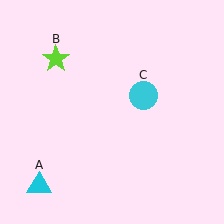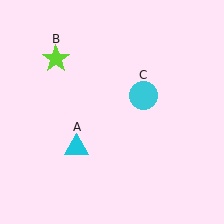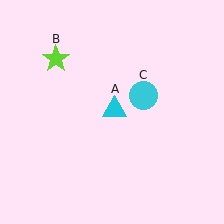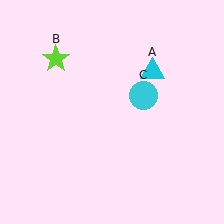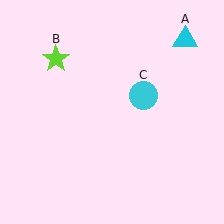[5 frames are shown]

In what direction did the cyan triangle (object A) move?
The cyan triangle (object A) moved up and to the right.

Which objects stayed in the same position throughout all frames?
Lime star (object B) and cyan circle (object C) remained stationary.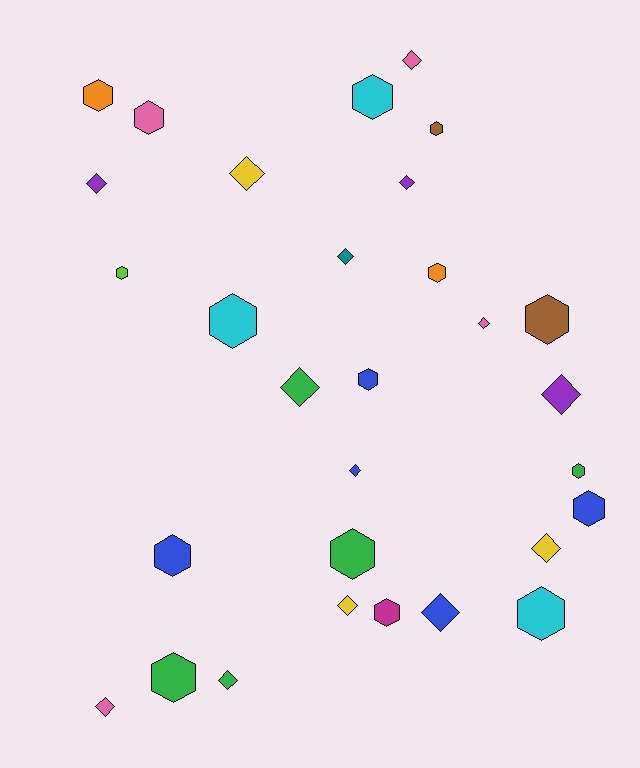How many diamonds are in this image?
There are 14 diamonds.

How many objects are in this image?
There are 30 objects.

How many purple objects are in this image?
There are 3 purple objects.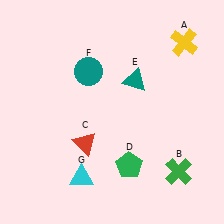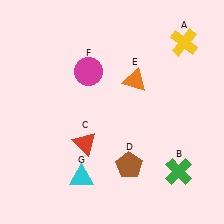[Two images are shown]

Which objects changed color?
D changed from green to brown. E changed from teal to orange. F changed from teal to magenta.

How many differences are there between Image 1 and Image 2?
There are 3 differences between the two images.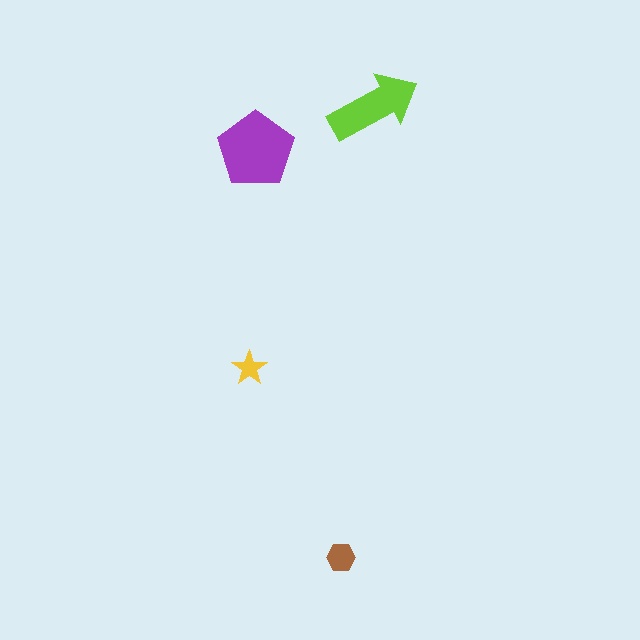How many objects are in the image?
There are 4 objects in the image.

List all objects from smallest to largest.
The yellow star, the brown hexagon, the lime arrow, the purple pentagon.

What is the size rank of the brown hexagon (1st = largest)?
3rd.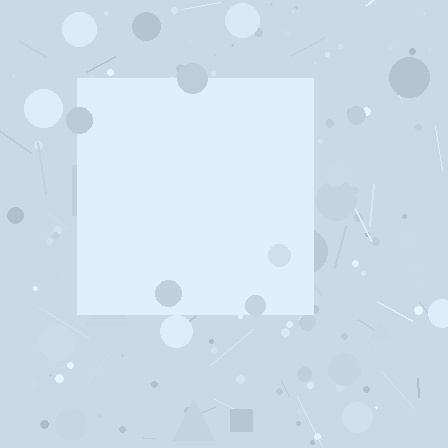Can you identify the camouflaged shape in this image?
The camouflaged shape is a square.